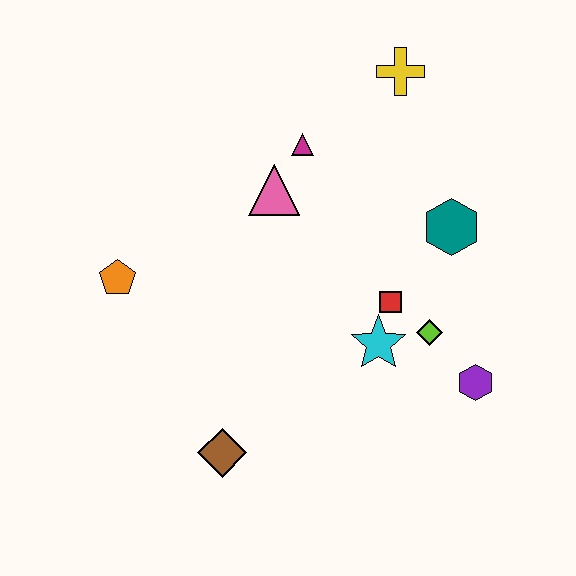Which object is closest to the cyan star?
The red square is closest to the cyan star.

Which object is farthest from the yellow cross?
The brown diamond is farthest from the yellow cross.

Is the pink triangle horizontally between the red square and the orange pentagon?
Yes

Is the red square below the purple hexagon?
No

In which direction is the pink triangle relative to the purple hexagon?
The pink triangle is to the left of the purple hexagon.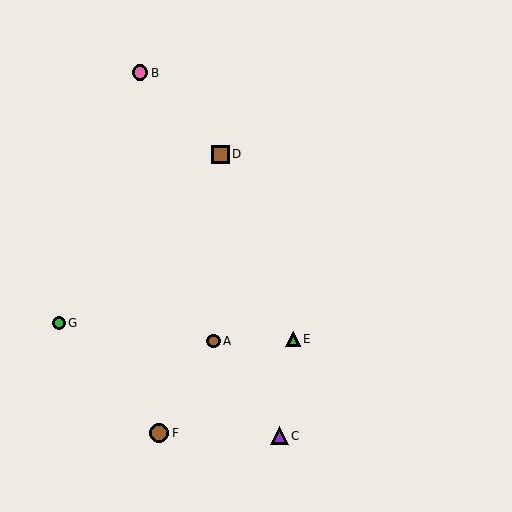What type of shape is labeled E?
Shape E is a green triangle.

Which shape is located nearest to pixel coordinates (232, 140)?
The brown square (labeled D) at (220, 154) is nearest to that location.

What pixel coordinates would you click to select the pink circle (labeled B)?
Click at (140, 73) to select the pink circle B.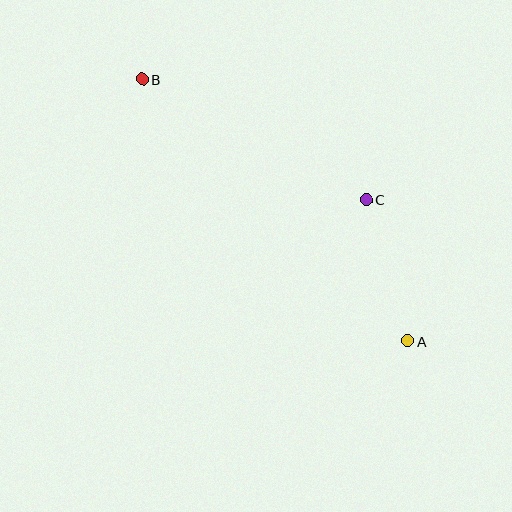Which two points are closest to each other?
Points A and C are closest to each other.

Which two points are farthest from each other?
Points A and B are farthest from each other.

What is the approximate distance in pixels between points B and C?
The distance between B and C is approximately 255 pixels.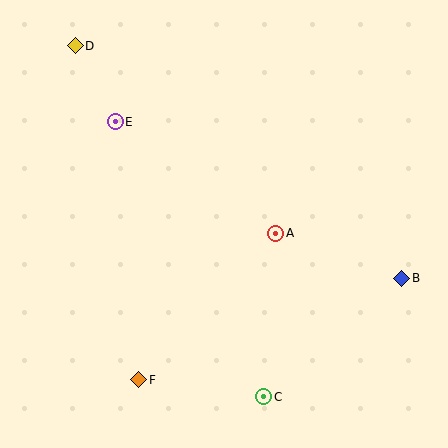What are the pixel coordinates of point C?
Point C is at (264, 397).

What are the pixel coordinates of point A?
Point A is at (276, 233).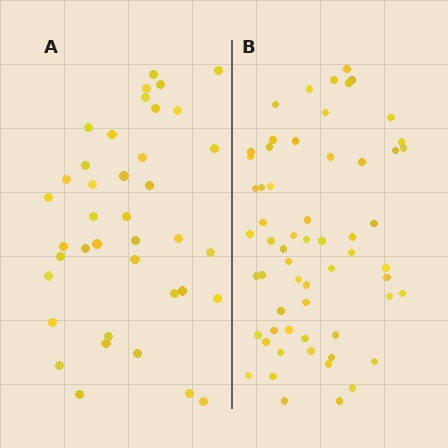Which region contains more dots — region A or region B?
Region B (the right region) has more dots.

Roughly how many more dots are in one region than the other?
Region B has approximately 20 more dots than region A.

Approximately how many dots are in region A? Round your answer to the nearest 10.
About 40 dots. (The exact count is 39, which rounds to 40.)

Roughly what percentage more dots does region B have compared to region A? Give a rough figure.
About 55% more.